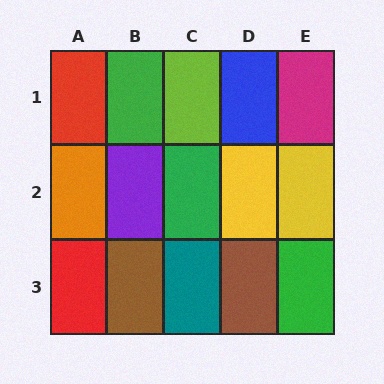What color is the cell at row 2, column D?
Yellow.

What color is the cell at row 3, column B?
Brown.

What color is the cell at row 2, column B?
Purple.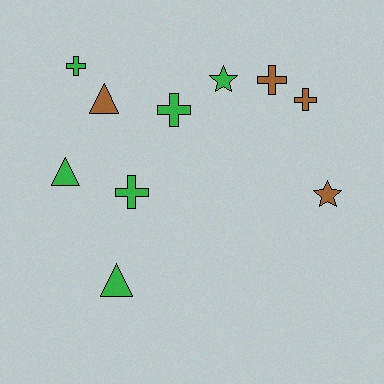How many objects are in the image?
There are 10 objects.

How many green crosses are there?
There are 3 green crosses.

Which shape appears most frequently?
Cross, with 5 objects.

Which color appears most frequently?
Green, with 6 objects.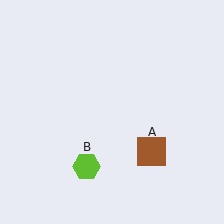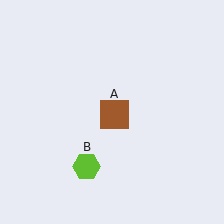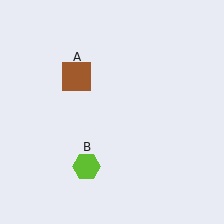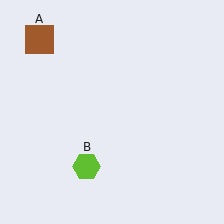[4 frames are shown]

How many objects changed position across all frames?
1 object changed position: brown square (object A).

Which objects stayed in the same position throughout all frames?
Lime hexagon (object B) remained stationary.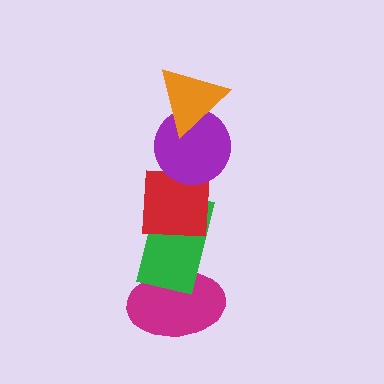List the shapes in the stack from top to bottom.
From top to bottom: the orange triangle, the purple circle, the red square, the green rectangle, the magenta ellipse.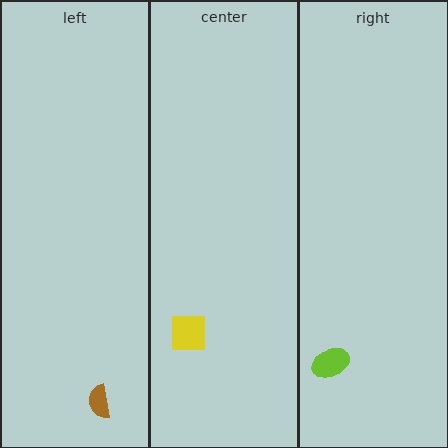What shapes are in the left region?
The brown semicircle.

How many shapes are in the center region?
1.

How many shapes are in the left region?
1.